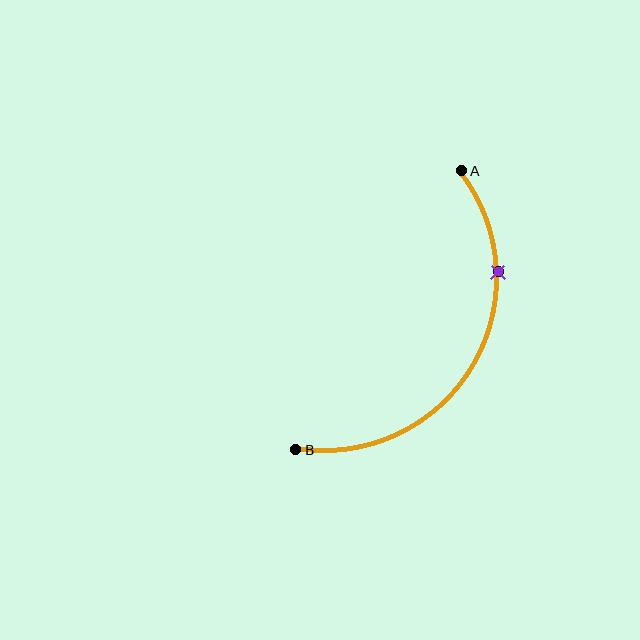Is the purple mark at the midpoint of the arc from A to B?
No. The purple mark lies on the arc but is closer to endpoint A. The arc midpoint would be at the point on the curve equidistant along the arc from both A and B.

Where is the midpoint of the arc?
The arc midpoint is the point on the curve farthest from the straight line joining A and B. It sits to the right of that line.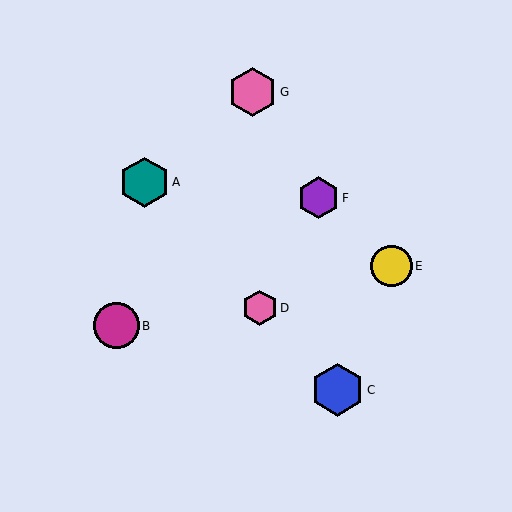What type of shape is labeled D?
Shape D is a pink hexagon.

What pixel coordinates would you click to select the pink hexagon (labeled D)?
Click at (260, 308) to select the pink hexagon D.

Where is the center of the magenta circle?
The center of the magenta circle is at (116, 326).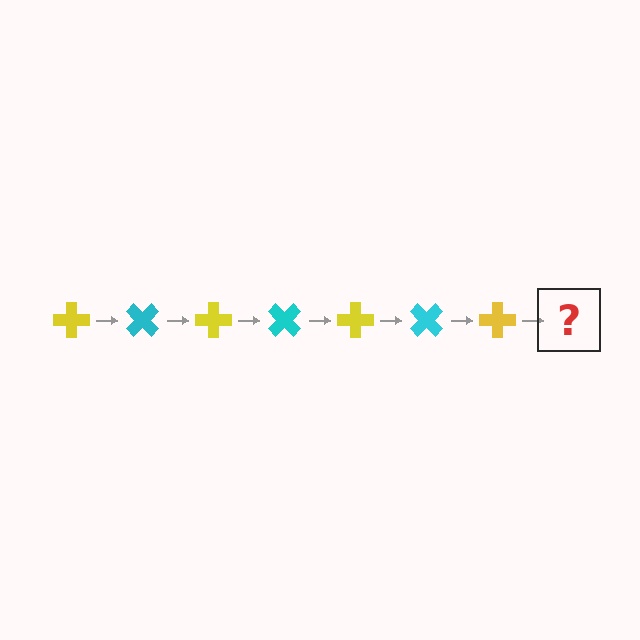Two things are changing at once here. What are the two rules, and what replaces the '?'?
The two rules are that it rotates 45 degrees each step and the color cycles through yellow and cyan. The '?' should be a cyan cross, rotated 315 degrees from the start.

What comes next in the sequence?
The next element should be a cyan cross, rotated 315 degrees from the start.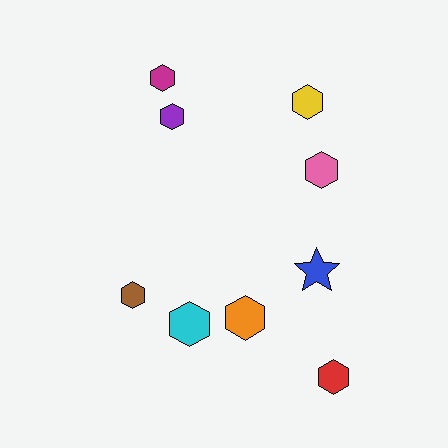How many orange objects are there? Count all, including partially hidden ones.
There is 1 orange object.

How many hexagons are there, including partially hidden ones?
There are 8 hexagons.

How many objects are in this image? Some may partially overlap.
There are 9 objects.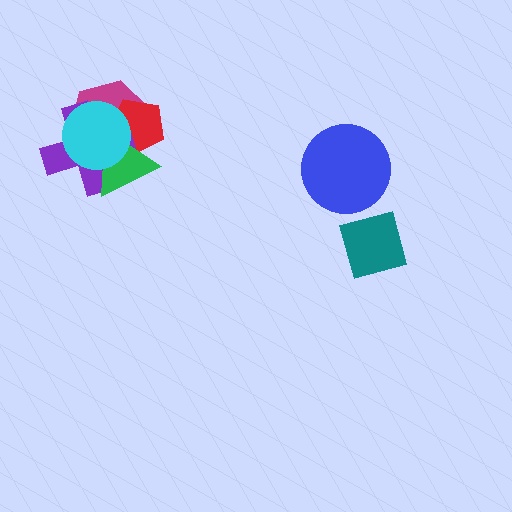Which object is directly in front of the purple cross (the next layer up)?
The green triangle is directly in front of the purple cross.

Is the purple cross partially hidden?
Yes, it is partially covered by another shape.